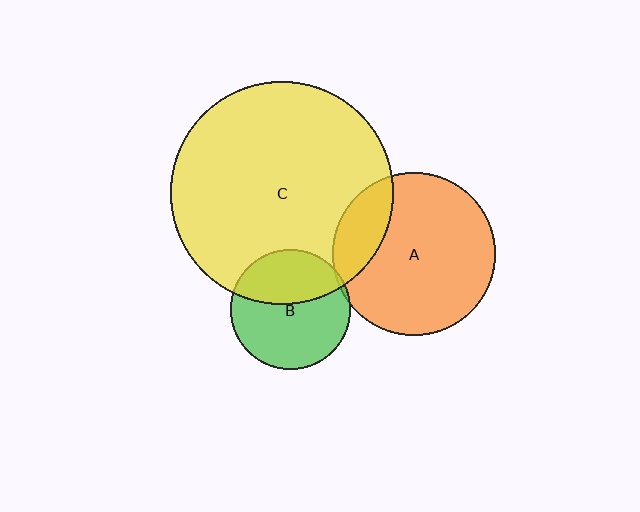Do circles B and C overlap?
Yes.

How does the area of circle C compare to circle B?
Approximately 3.5 times.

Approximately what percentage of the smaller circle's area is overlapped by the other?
Approximately 40%.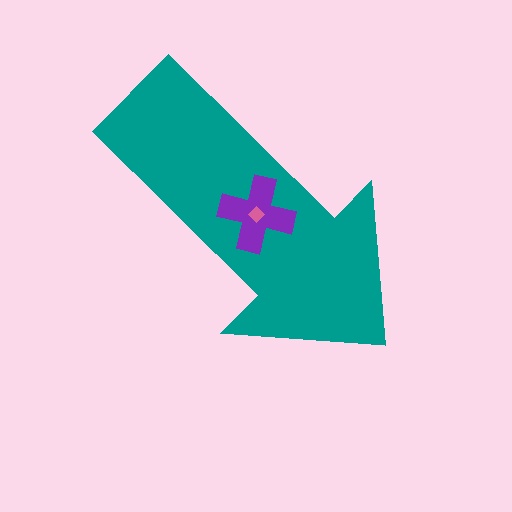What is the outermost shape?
The teal arrow.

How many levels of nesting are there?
3.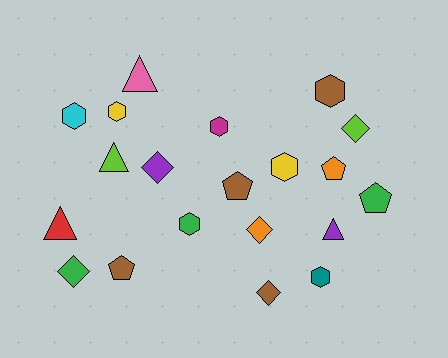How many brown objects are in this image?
There are 4 brown objects.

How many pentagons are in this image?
There are 4 pentagons.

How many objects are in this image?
There are 20 objects.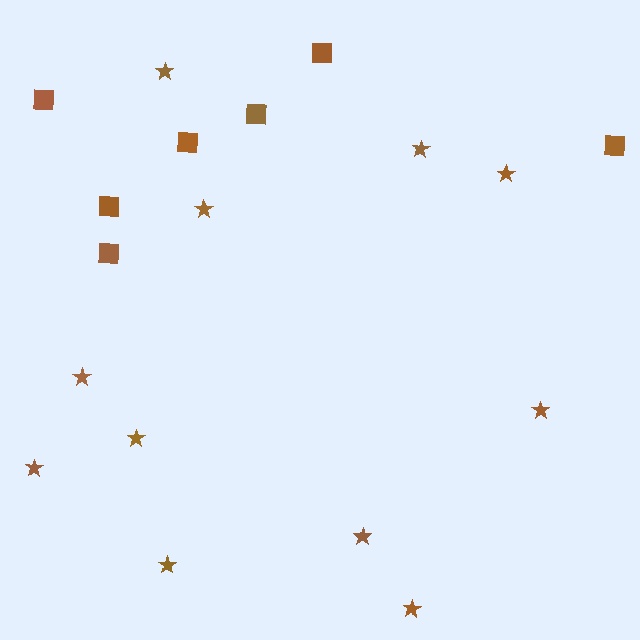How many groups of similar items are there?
There are 2 groups: one group of squares (7) and one group of stars (11).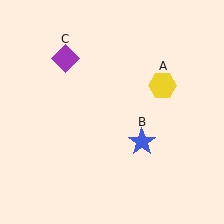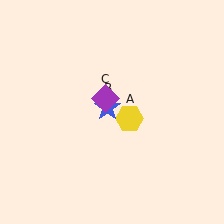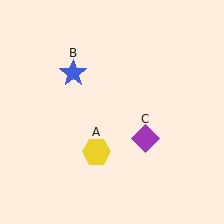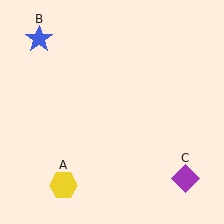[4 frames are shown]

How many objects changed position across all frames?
3 objects changed position: yellow hexagon (object A), blue star (object B), purple diamond (object C).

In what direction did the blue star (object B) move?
The blue star (object B) moved up and to the left.